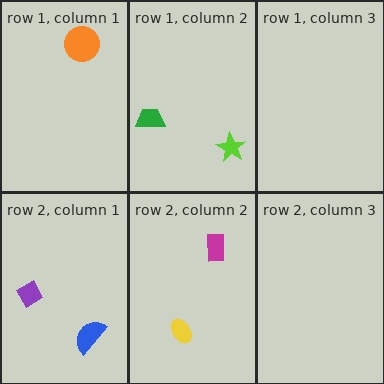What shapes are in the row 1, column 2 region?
The green trapezoid, the lime star.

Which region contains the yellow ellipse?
The row 2, column 2 region.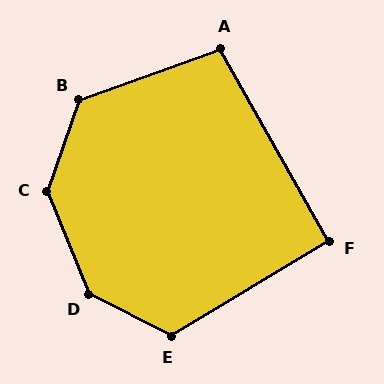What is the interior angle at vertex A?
Approximately 100 degrees (obtuse).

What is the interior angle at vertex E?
Approximately 122 degrees (obtuse).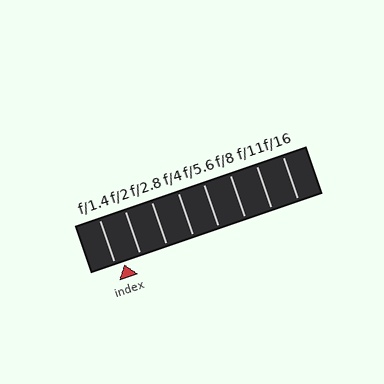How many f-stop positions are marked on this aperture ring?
There are 8 f-stop positions marked.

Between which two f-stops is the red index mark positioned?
The index mark is between f/1.4 and f/2.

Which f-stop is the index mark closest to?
The index mark is closest to f/1.4.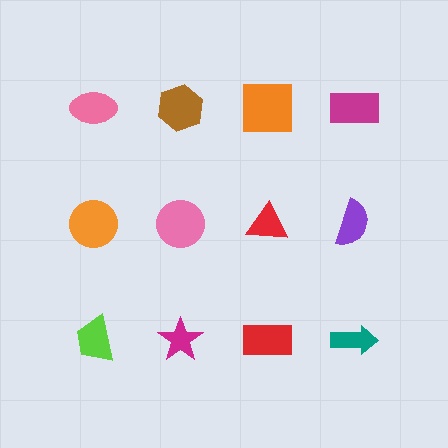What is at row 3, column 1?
A lime trapezoid.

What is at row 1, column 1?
A pink ellipse.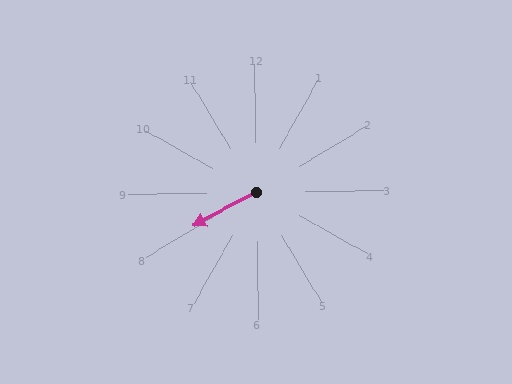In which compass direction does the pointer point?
Southwest.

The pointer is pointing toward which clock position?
Roughly 8 o'clock.